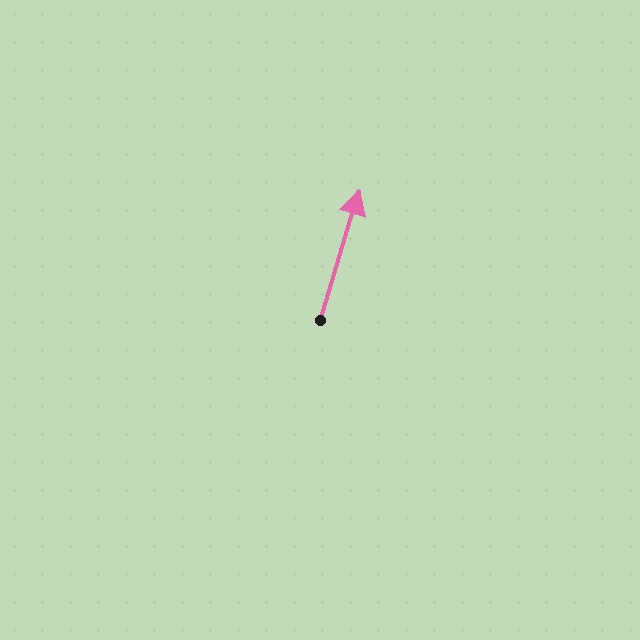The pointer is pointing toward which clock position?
Roughly 1 o'clock.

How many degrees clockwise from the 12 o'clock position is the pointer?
Approximately 17 degrees.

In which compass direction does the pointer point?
North.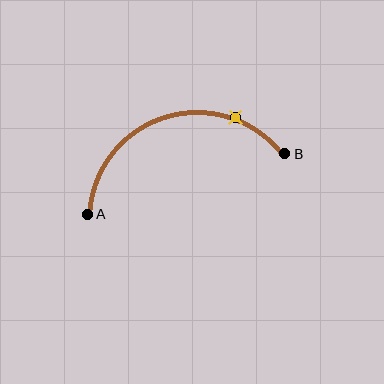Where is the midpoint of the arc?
The arc midpoint is the point on the curve farthest from the straight line joining A and B. It sits above that line.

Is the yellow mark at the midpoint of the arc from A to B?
No. The yellow mark lies on the arc but is closer to endpoint B. The arc midpoint would be at the point on the curve equidistant along the arc from both A and B.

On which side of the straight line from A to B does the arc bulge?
The arc bulges above the straight line connecting A and B.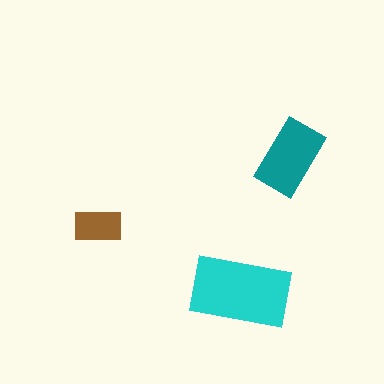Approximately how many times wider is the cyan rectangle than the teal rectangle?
About 1.5 times wider.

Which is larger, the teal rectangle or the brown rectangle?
The teal one.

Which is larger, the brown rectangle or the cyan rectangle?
The cyan one.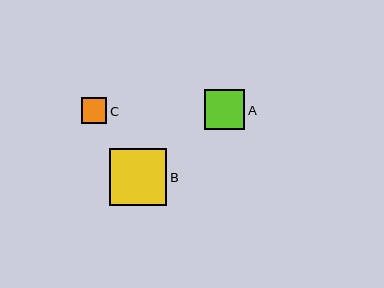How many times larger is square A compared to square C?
Square A is approximately 1.6 times the size of square C.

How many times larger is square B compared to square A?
Square B is approximately 1.4 times the size of square A.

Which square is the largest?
Square B is the largest with a size of approximately 57 pixels.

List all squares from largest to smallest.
From largest to smallest: B, A, C.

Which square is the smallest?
Square C is the smallest with a size of approximately 25 pixels.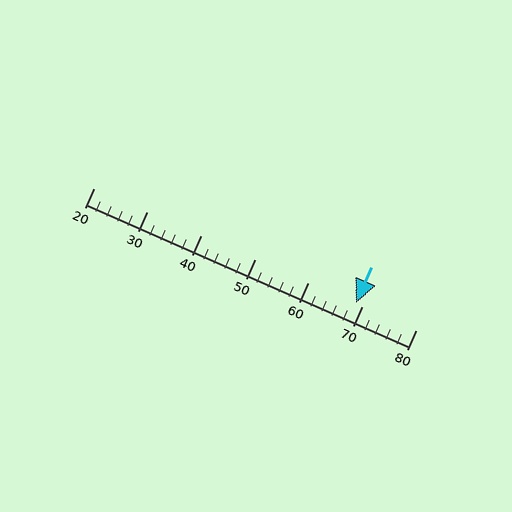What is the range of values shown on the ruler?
The ruler shows values from 20 to 80.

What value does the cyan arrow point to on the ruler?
The cyan arrow points to approximately 69.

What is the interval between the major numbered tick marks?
The major tick marks are spaced 10 units apart.